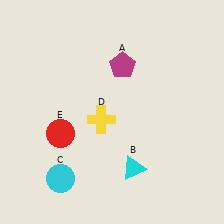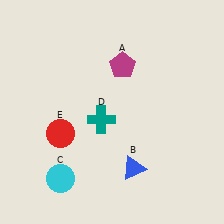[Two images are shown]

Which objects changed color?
B changed from cyan to blue. D changed from yellow to teal.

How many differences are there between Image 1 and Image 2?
There are 2 differences between the two images.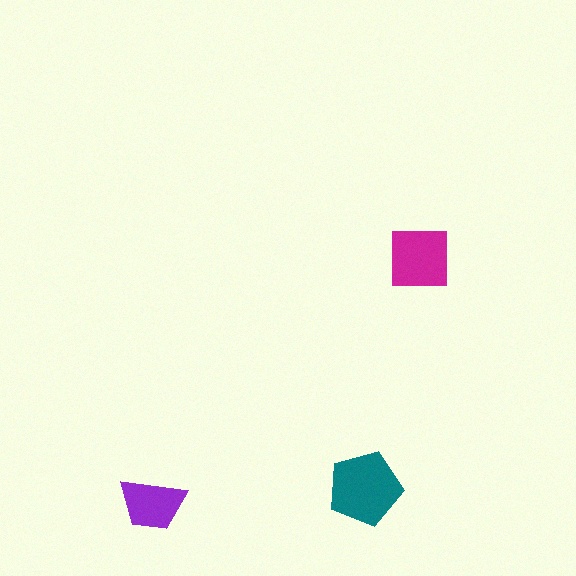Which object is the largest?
The teal pentagon.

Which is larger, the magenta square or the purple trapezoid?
The magenta square.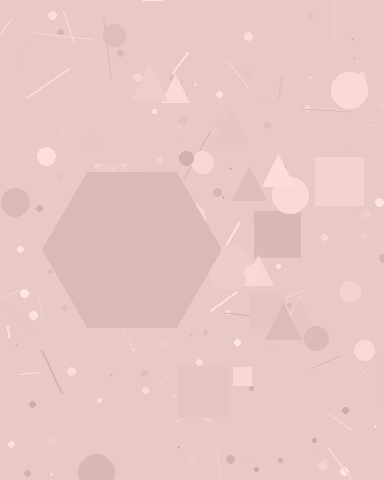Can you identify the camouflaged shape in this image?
The camouflaged shape is a hexagon.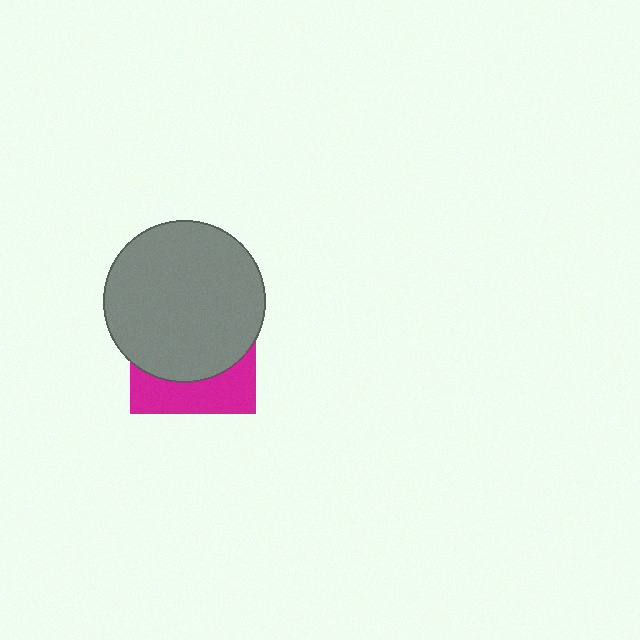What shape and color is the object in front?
The object in front is a gray circle.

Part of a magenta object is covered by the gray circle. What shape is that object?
It is a square.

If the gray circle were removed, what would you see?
You would see the complete magenta square.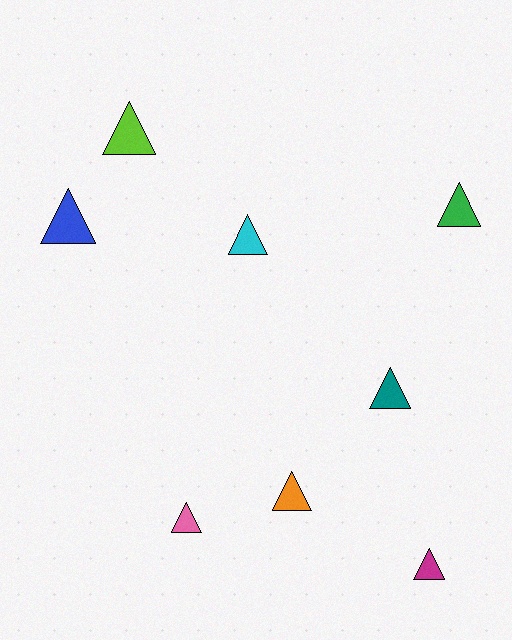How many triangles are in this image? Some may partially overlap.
There are 8 triangles.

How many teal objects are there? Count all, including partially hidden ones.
There is 1 teal object.